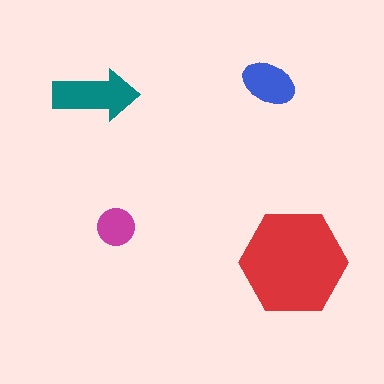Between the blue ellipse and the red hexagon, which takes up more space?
The red hexagon.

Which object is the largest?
The red hexagon.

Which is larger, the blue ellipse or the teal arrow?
The teal arrow.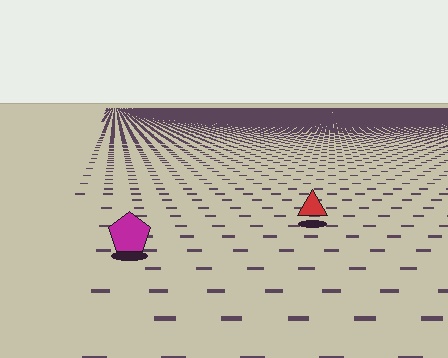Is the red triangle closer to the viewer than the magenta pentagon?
No. The magenta pentagon is closer — you can tell from the texture gradient: the ground texture is coarser near it.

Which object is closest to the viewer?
The magenta pentagon is closest. The texture marks near it are larger and more spread out.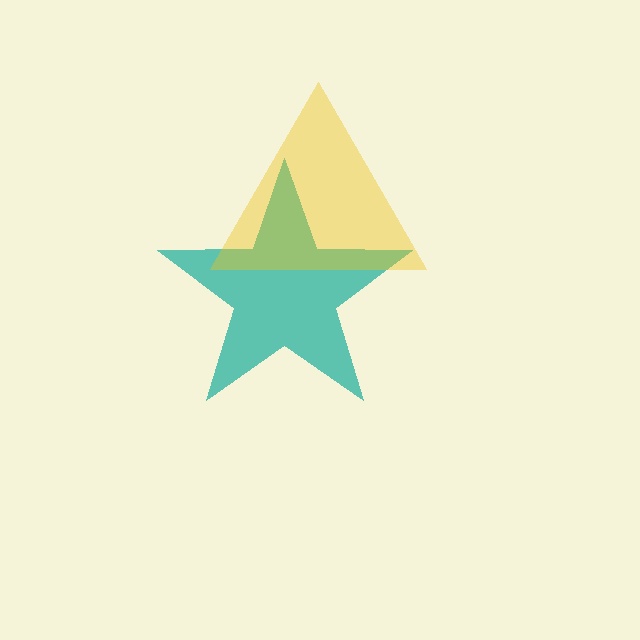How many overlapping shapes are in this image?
There are 2 overlapping shapes in the image.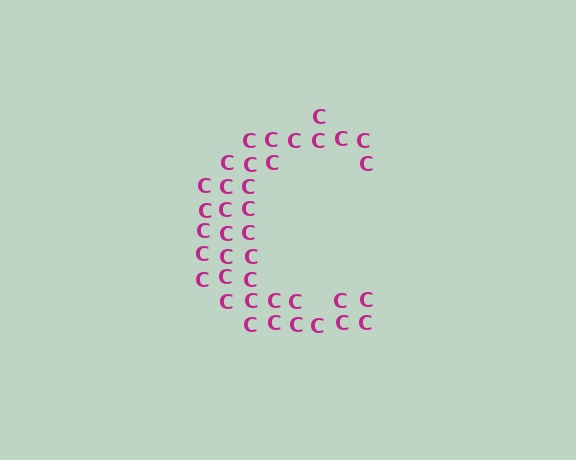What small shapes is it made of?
It is made of small letter C's.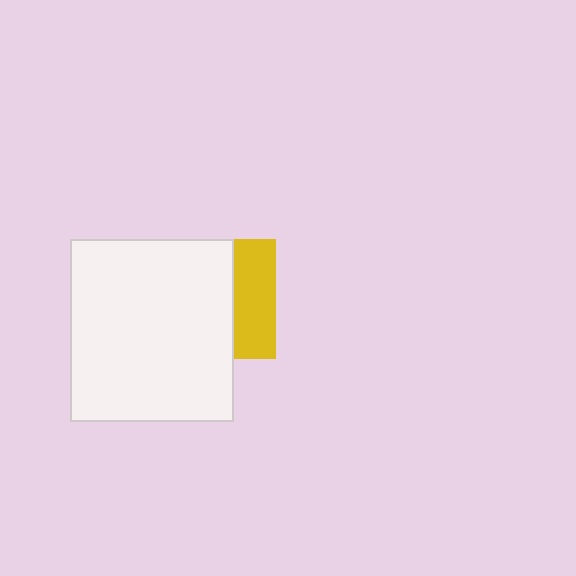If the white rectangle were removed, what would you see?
You would see the complete yellow square.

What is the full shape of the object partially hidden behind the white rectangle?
The partially hidden object is a yellow square.